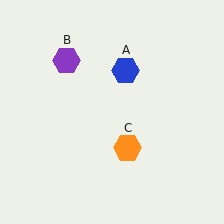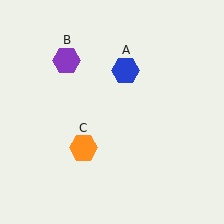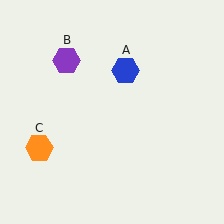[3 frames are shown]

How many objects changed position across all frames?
1 object changed position: orange hexagon (object C).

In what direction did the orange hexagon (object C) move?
The orange hexagon (object C) moved left.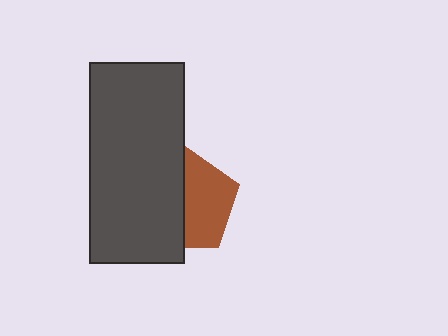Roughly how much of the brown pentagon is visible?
About half of it is visible (roughly 50%).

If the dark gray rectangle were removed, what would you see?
You would see the complete brown pentagon.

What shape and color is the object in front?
The object in front is a dark gray rectangle.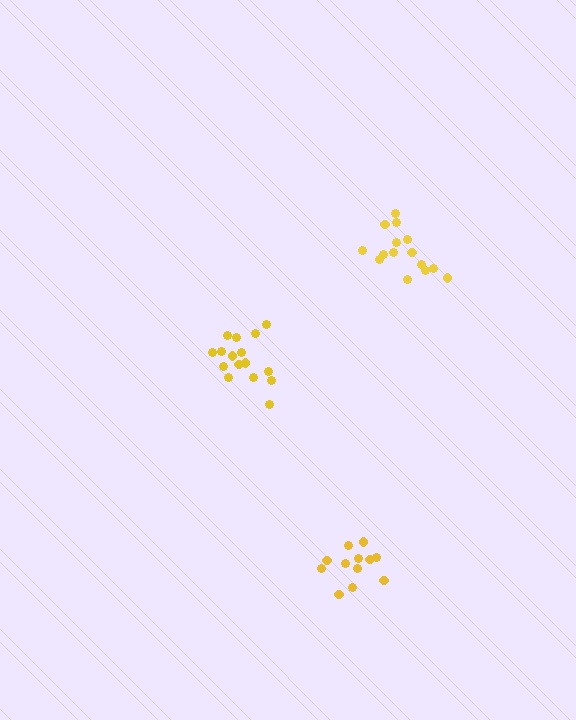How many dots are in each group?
Group 1: 15 dots, Group 2: 16 dots, Group 3: 12 dots (43 total).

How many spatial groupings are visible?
There are 3 spatial groupings.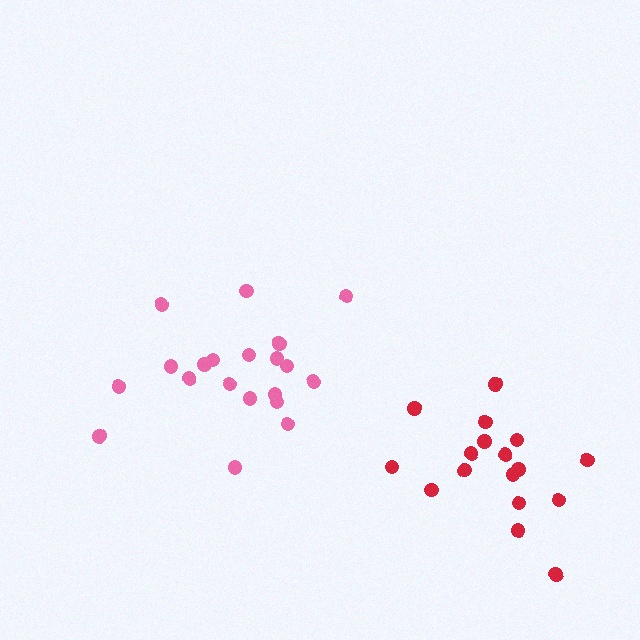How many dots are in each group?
Group 1: 20 dots, Group 2: 17 dots (37 total).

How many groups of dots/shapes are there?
There are 2 groups.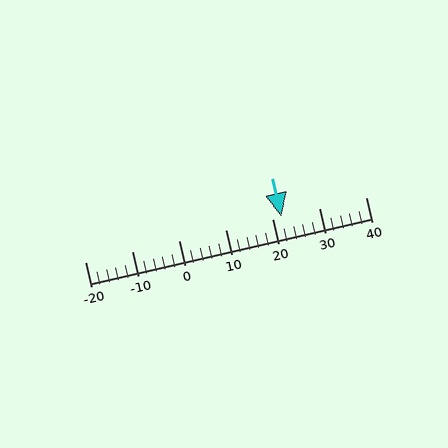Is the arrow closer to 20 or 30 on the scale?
The arrow is closer to 20.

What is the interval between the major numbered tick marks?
The major tick marks are spaced 10 units apart.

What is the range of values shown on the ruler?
The ruler shows values from -20 to 40.